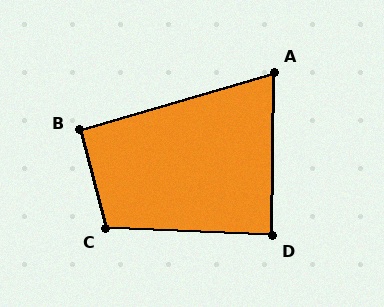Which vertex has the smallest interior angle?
A, at approximately 73 degrees.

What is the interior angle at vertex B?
Approximately 92 degrees (approximately right).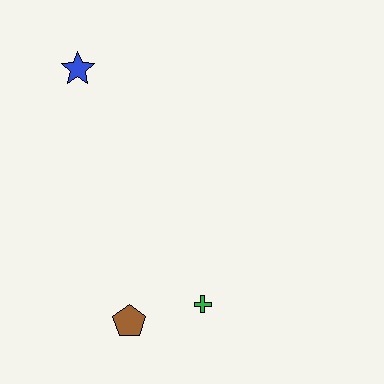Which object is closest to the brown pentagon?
The green cross is closest to the brown pentagon.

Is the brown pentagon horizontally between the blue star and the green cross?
Yes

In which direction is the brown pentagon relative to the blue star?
The brown pentagon is below the blue star.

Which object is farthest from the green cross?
The blue star is farthest from the green cross.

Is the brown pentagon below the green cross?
Yes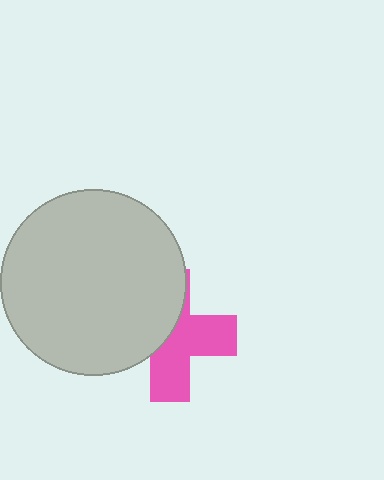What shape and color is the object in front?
The object in front is a light gray circle.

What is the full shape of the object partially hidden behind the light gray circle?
The partially hidden object is a pink cross.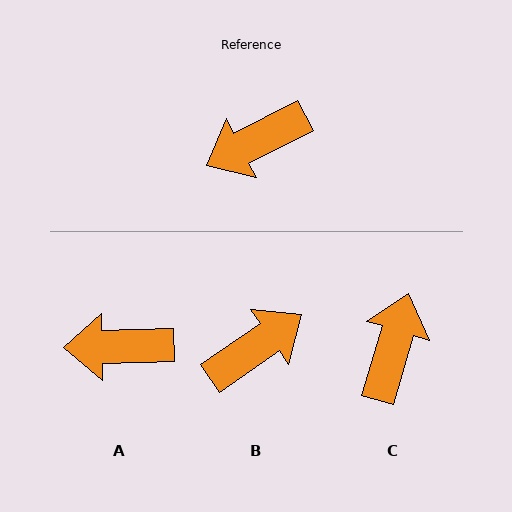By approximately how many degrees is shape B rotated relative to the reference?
Approximately 172 degrees clockwise.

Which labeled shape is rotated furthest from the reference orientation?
B, about 172 degrees away.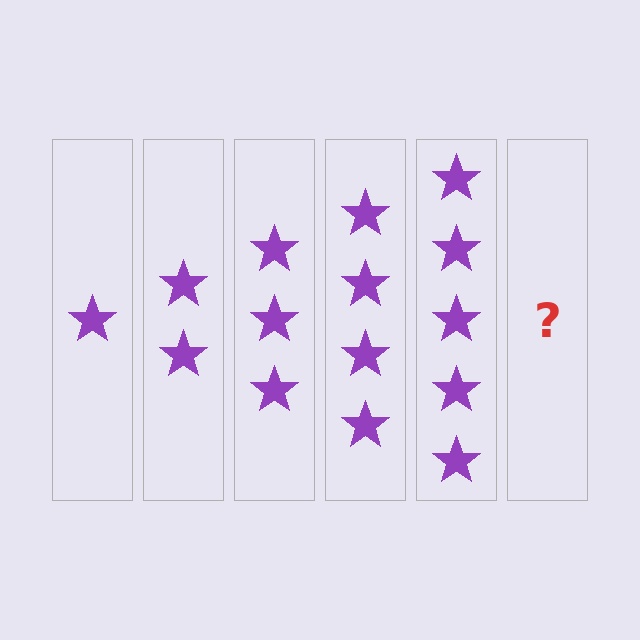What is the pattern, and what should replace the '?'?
The pattern is that each step adds one more star. The '?' should be 6 stars.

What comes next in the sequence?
The next element should be 6 stars.